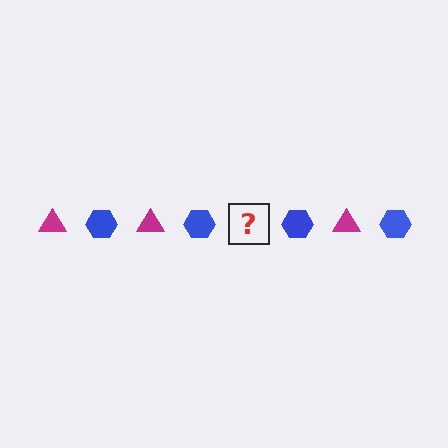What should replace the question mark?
The question mark should be replaced with a magenta triangle.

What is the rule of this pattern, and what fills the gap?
The rule is that the pattern alternates between magenta triangle and blue hexagon. The gap should be filled with a magenta triangle.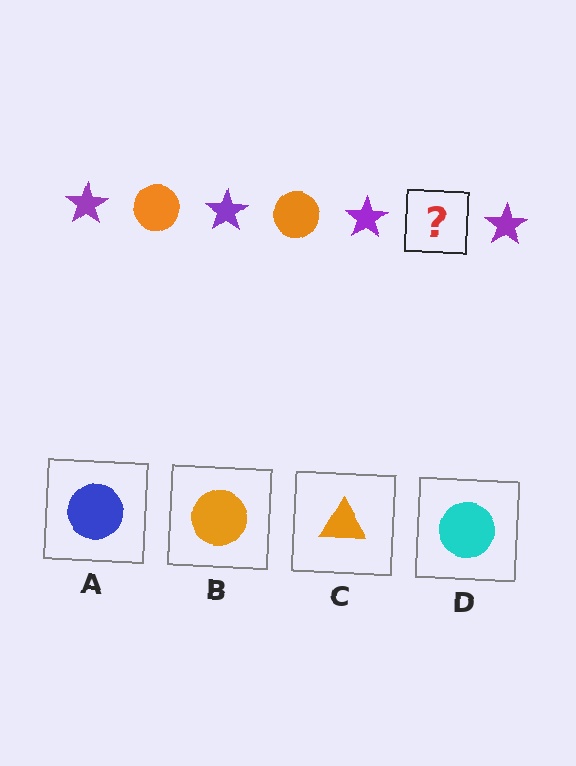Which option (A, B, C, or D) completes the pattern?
B.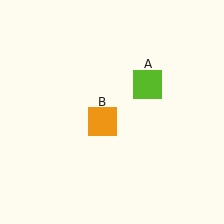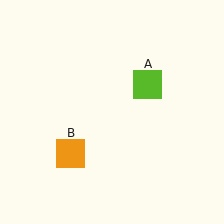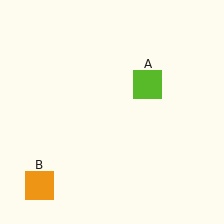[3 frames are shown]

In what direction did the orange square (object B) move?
The orange square (object B) moved down and to the left.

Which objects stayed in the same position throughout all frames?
Lime square (object A) remained stationary.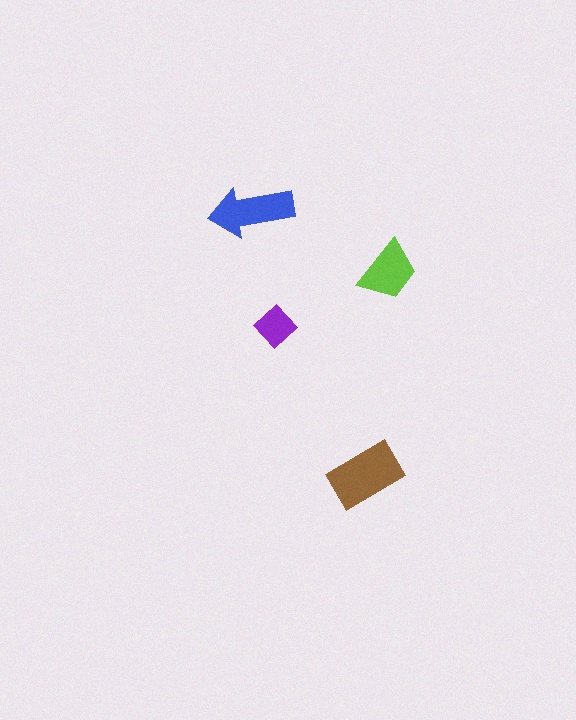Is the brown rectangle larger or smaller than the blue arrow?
Larger.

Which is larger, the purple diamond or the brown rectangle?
The brown rectangle.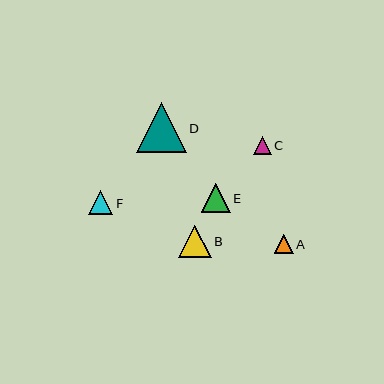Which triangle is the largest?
Triangle D is the largest with a size of approximately 50 pixels.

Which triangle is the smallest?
Triangle C is the smallest with a size of approximately 18 pixels.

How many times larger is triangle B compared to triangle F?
Triangle B is approximately 1.3 times the size of triangle F.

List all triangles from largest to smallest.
From largest to smallest: D, B, E, F, A, C.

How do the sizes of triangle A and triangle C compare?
Triangle A and triangle C are approximately the same size.